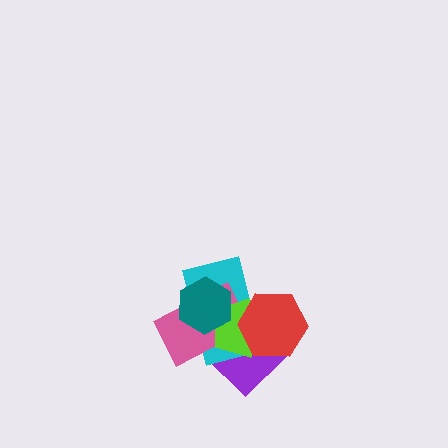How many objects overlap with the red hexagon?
3 objects overlap with the red hexagon.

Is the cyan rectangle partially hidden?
Yes, it is partially covered by another shape.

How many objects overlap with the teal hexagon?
3 objects overlap with the teal hexagon.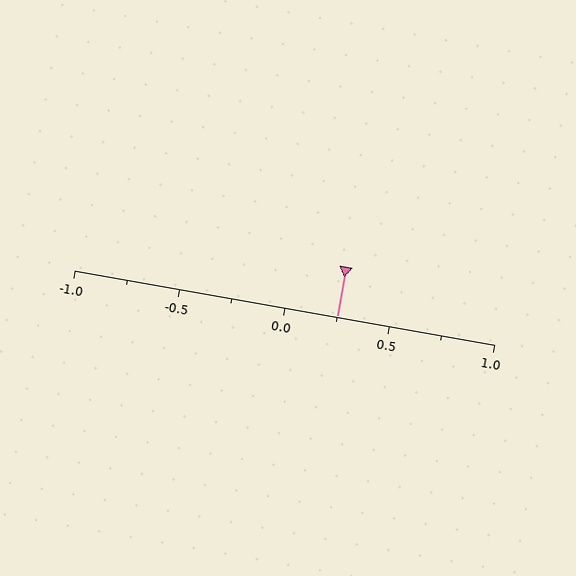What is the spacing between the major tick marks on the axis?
The major ticks are spaced 0.5 apart.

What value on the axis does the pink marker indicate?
The marker indicates approximately 0.25.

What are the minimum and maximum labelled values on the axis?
The axis runs from -1.0 to 1.0.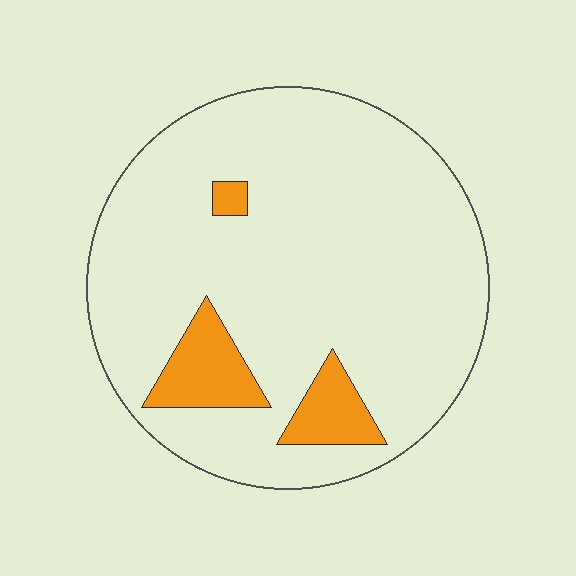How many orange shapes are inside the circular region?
3.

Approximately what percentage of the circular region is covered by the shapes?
Approximately 10%.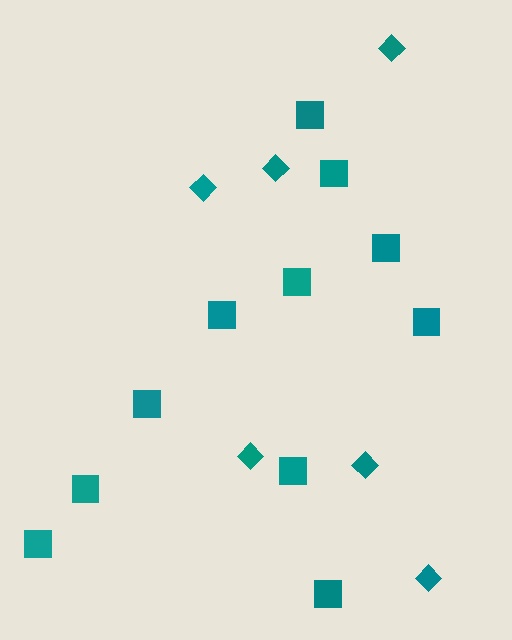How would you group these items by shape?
There are 2 groups: one group of diamonds (6) and one group of squares (11).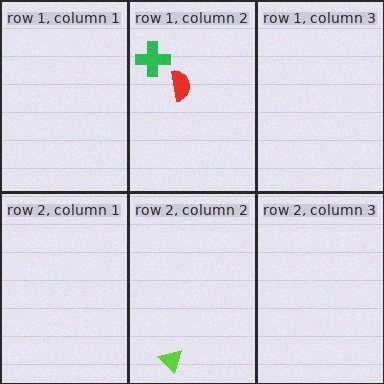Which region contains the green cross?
The row 1, column 2 region.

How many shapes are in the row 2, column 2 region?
1.